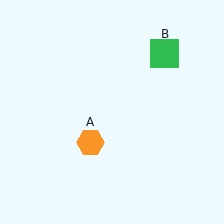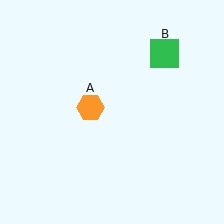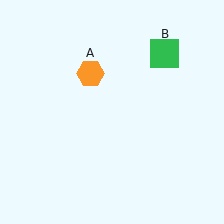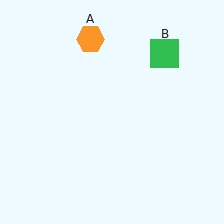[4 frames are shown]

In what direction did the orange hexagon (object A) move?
The orange hexagon (object A) moved up.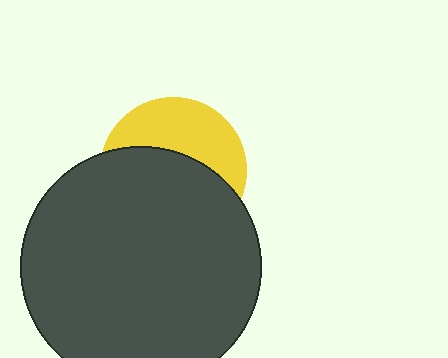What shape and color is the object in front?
The object in front is a dark gray circle.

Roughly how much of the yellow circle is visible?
A small part of it is visible (roughly 40%).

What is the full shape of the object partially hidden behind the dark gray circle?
The partially hidden object is a yellow circle.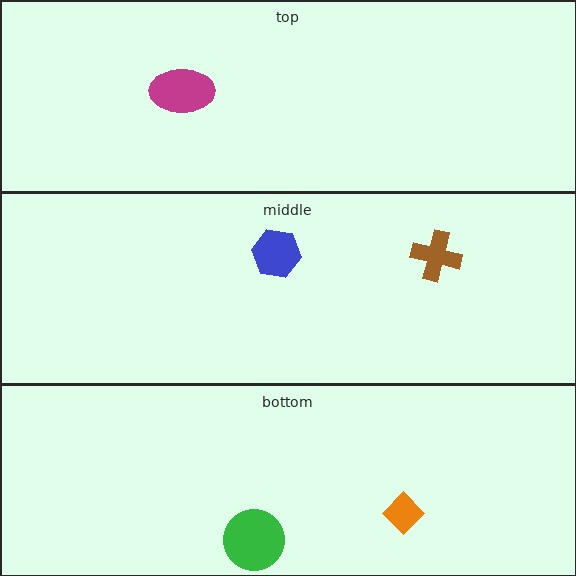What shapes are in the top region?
The magenta ellipse.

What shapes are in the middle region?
The brown cross, the blue hexagon.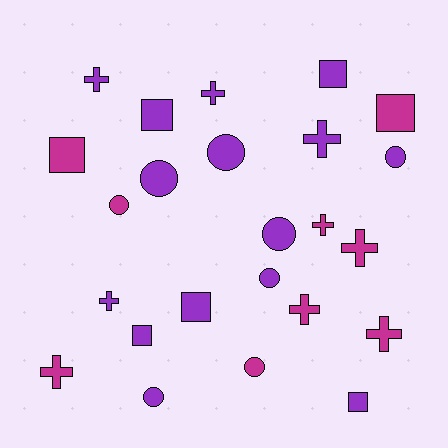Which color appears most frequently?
Purple, with 15 objects.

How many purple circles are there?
There are 6 purple circles.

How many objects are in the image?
There are 24 objects.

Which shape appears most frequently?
Cross, with 9 objects.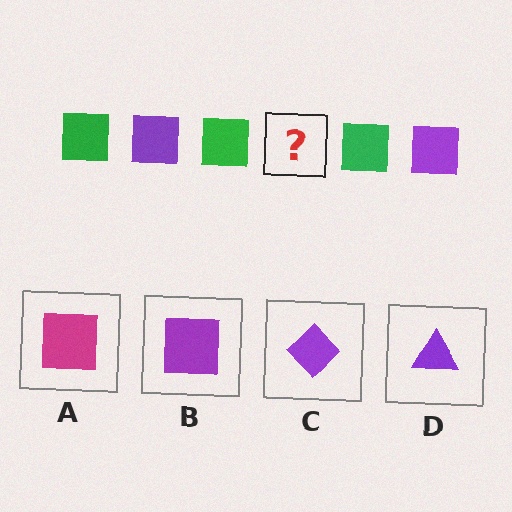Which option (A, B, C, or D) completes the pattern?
B.